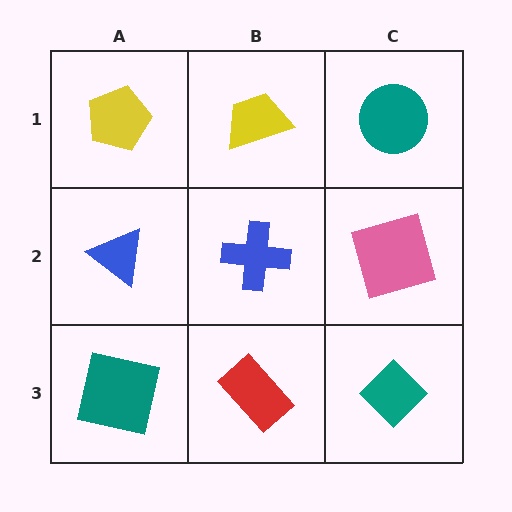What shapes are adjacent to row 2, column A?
A yellow pentagon (row 1, column A), a teal square (row 3, column A), a blue cross (row 2, column B).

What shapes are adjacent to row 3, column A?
A blue triangle (row 2, column A), a red rectangle (row 3, column B).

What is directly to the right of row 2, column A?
A blue cross.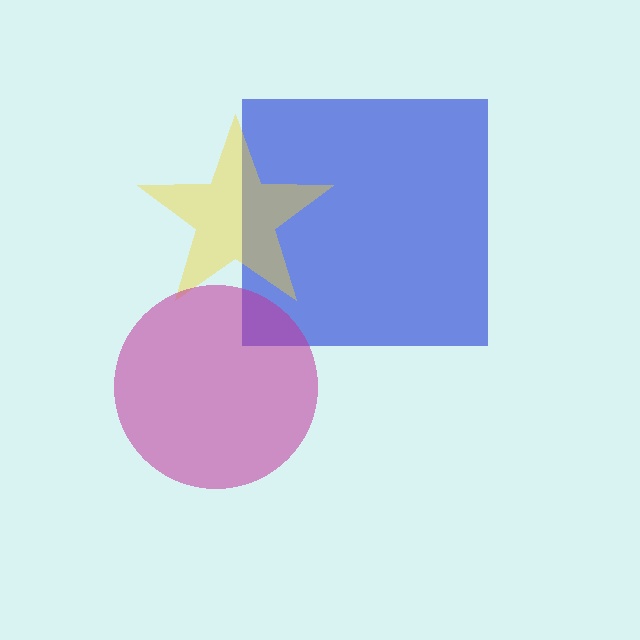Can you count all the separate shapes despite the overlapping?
Yes, there are 3 separate shapes.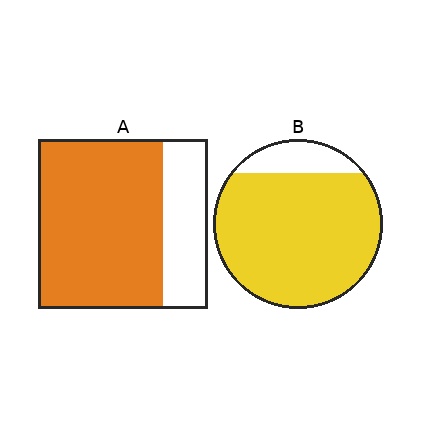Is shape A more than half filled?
Yes.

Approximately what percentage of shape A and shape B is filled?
A is approximately 75% and B is approximately 85%.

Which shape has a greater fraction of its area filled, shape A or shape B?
Shape B.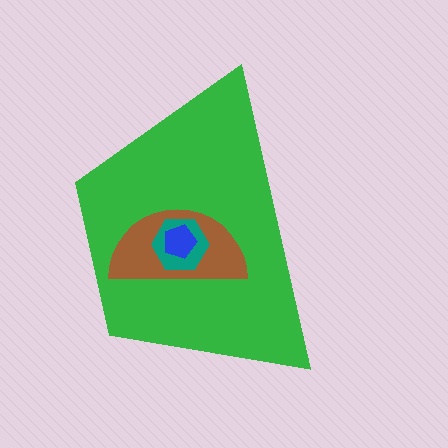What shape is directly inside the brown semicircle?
The teal hexagon.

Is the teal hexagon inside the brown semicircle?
Yes.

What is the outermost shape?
The green trapezoid.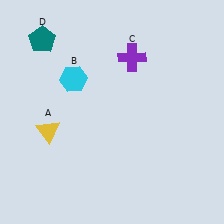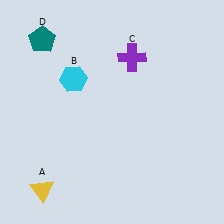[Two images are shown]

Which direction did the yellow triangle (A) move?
The yellow triangle (A) moved down.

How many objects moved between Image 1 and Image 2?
1 object moved between the two images.